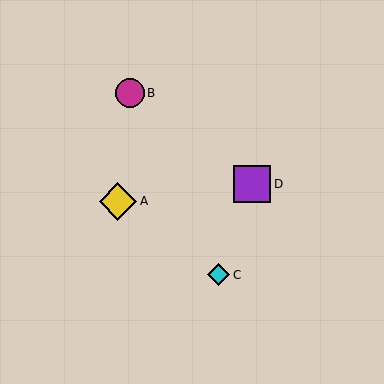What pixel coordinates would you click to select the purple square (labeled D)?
Click at (252, 184) to select the purple square D.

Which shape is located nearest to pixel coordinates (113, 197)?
The yellow diamond (labeled A) at (118, 201) is nearest to that location.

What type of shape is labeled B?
Shape B is a magenta circle.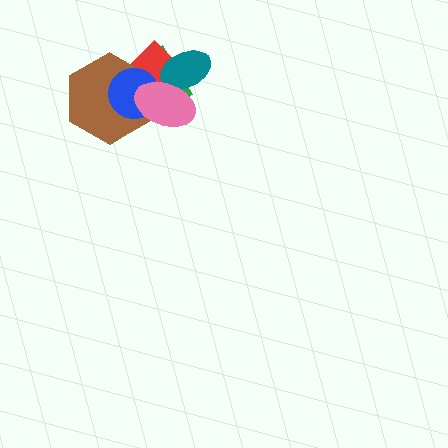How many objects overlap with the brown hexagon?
4 objects overlap with the brown hexagon.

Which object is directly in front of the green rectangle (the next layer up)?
The red diamond is directly in front of the green rectangle.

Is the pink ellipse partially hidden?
No, no other shape covers it.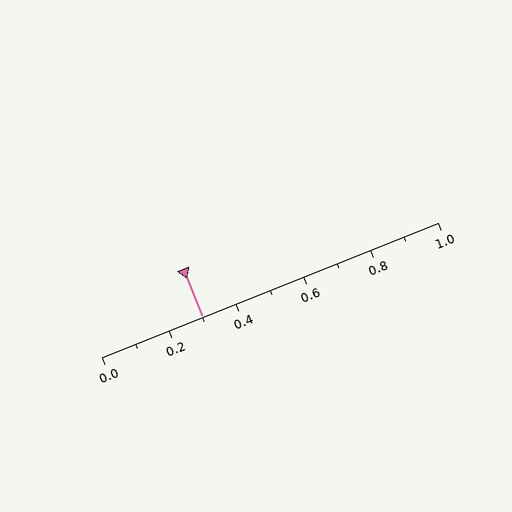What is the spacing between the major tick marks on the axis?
The major ticks are spaced 0.2 apart.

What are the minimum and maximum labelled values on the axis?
The axis runs from 0.0 to 1.0.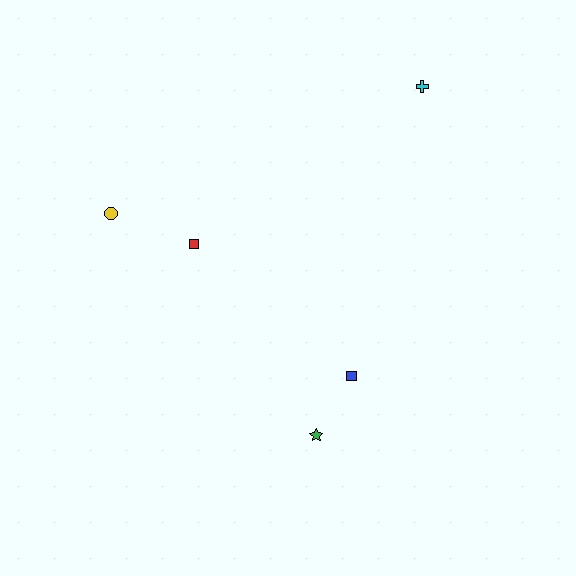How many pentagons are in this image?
There are no pentagons.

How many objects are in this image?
There are 5 objects.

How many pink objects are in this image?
There are no pink objects.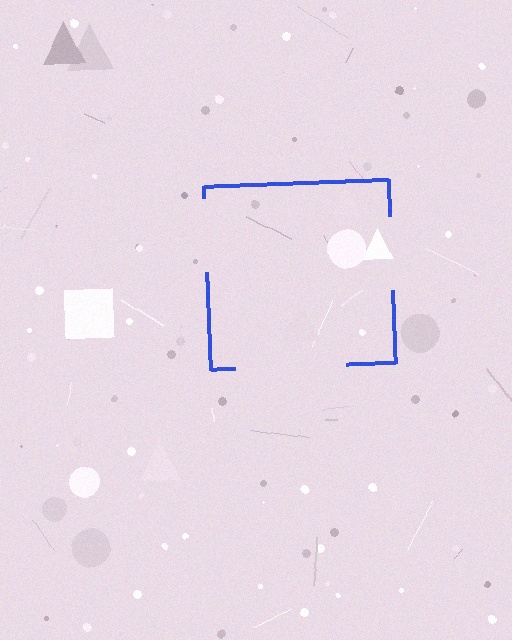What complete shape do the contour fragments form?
The contour fragments form a square.